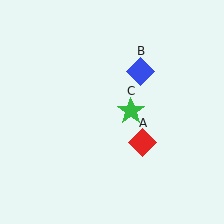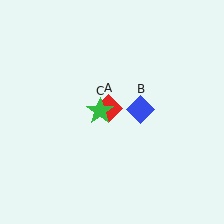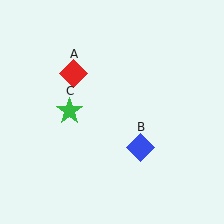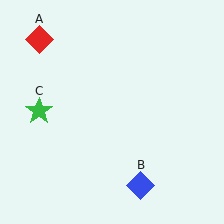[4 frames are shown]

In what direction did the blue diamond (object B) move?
The blue diamond (object B) moved down.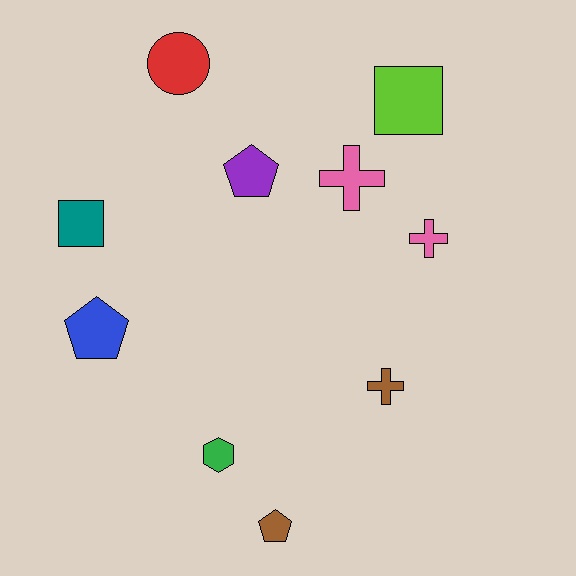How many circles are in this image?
There is 1 circle.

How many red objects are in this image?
There is 1 red object.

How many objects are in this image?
There are 10 objects.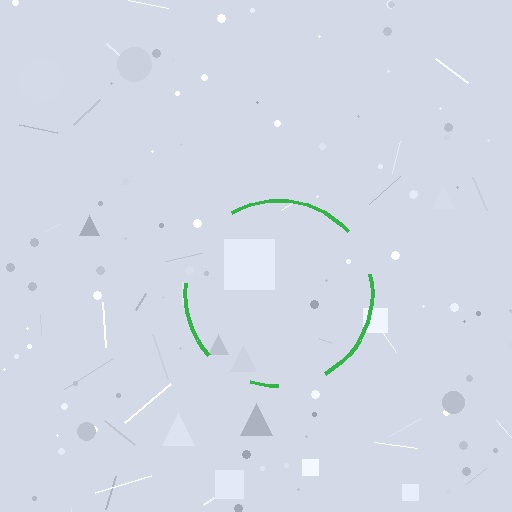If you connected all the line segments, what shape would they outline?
They would outline a circle.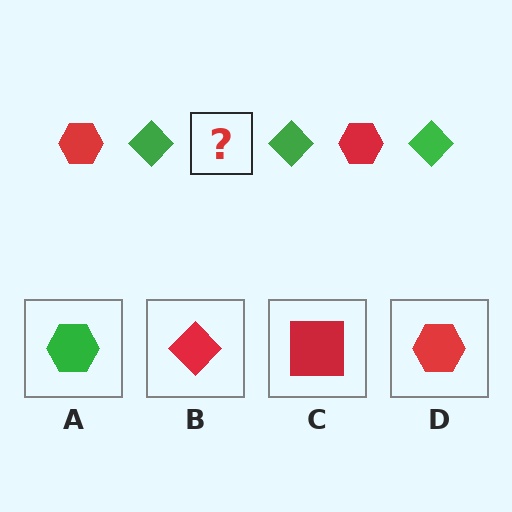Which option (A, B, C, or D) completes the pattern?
D.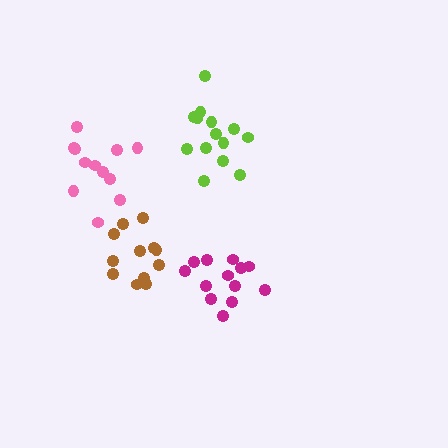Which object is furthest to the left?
The pink cluster is leftmost.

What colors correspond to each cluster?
The clusters are colored: brown, pink, magenta, lime.